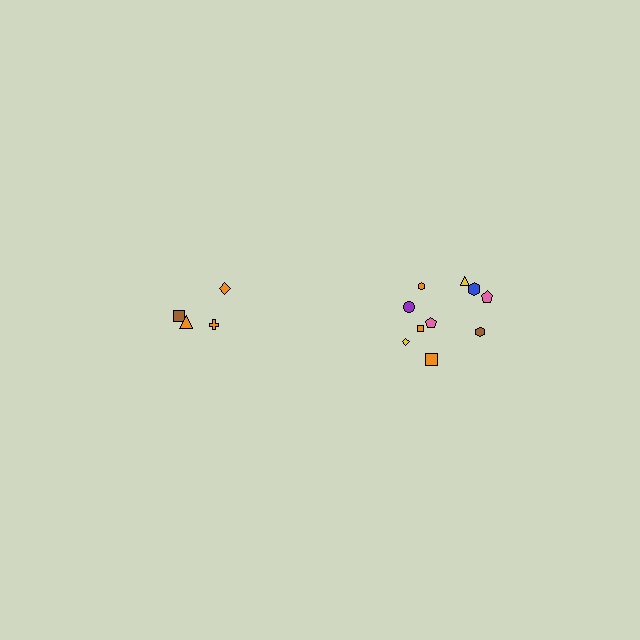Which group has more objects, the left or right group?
The right group.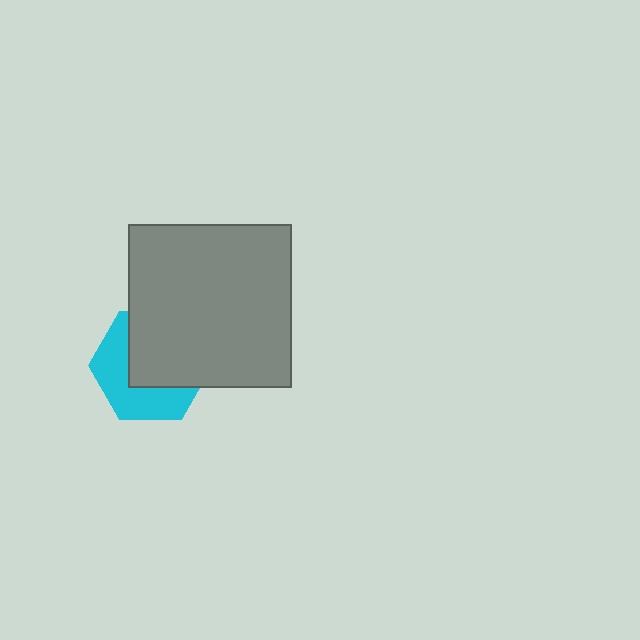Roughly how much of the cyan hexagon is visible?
About half of it is visible (roughly 46%).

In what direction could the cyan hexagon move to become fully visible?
The cyan hexagon could move toward the lower-left. That would shift it out from behind the gray square entirely.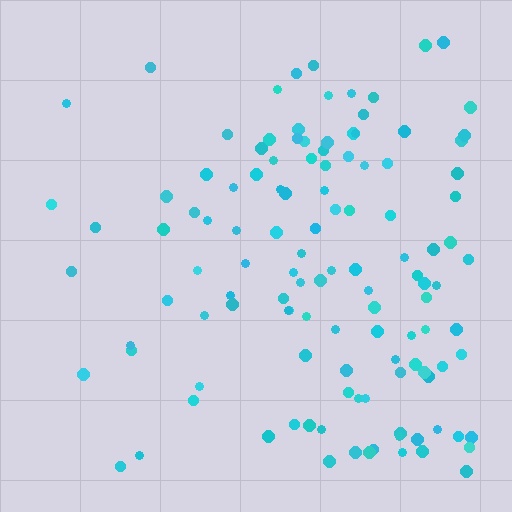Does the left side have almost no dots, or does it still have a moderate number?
Still a moderate number, just noticeably fewer than the right.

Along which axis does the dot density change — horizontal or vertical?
Horizontal.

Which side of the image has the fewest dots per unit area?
The left.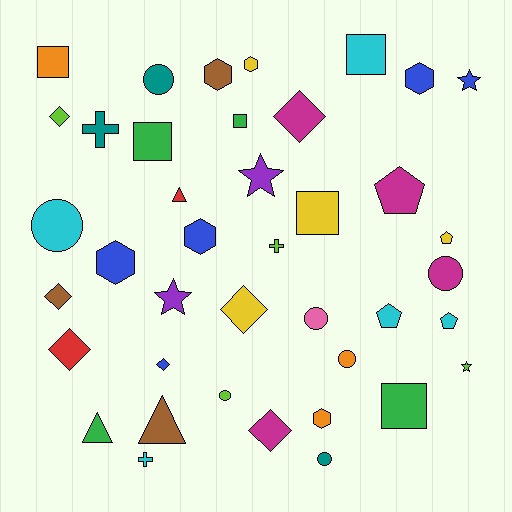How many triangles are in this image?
There are 3 triangles.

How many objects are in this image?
There are 40 objects.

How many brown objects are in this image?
There are 3 brown objects.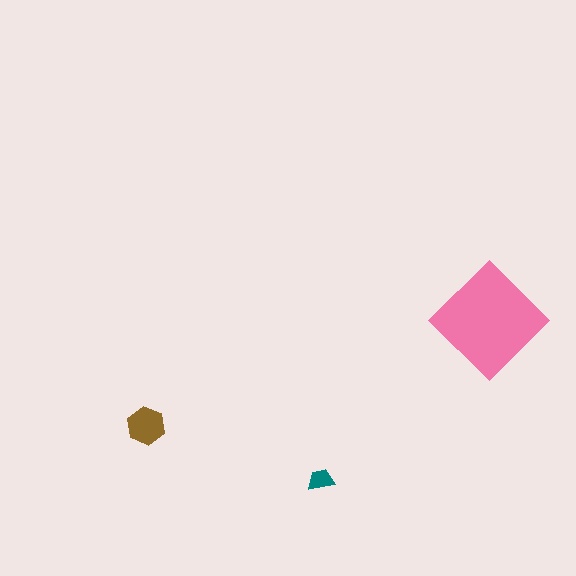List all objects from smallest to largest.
The teal trapezoid, the brown hexagon, the pink diamond.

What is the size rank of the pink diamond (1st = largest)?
1st.